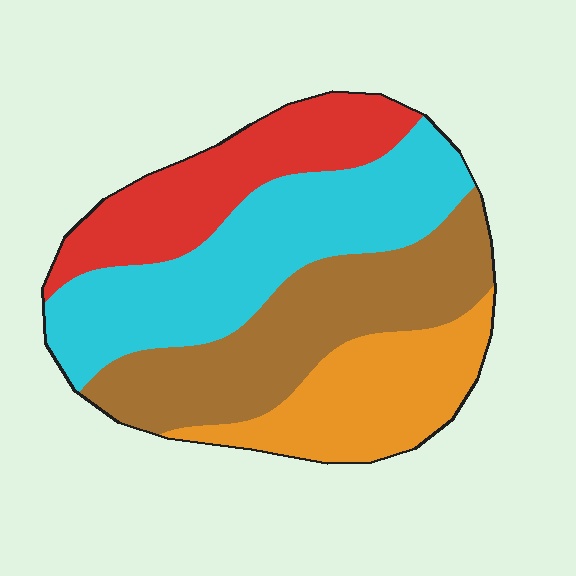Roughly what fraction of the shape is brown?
Brown takes up about one quarter (1/4) of the shape.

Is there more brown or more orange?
Brown.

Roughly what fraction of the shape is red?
Red takes up less than a quarter of the shape.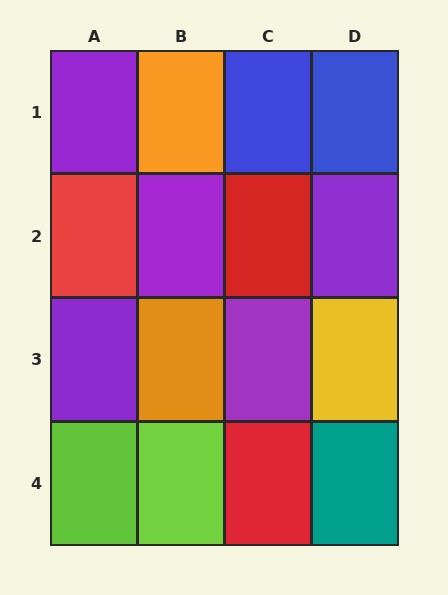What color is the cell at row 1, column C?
Blue.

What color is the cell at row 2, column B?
Purple.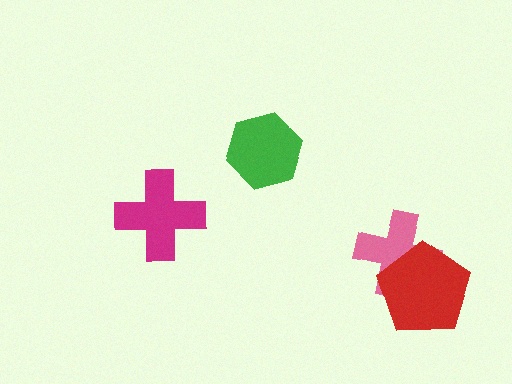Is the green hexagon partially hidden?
No, no other shape covers it.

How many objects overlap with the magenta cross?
0 objects overlap with the magenta cross.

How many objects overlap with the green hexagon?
0 objects overlap with the green hexagon.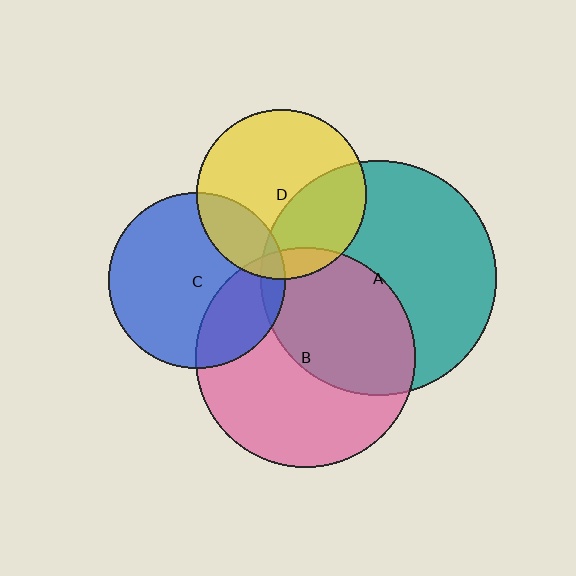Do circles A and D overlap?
Yes.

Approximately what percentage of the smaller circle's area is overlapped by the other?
Approximately 35%.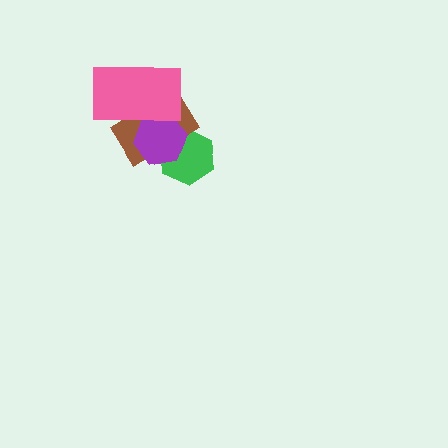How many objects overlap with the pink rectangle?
2 objects overlap with the pink rectangle.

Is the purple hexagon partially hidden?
Yes, it is partially covered by another shape.